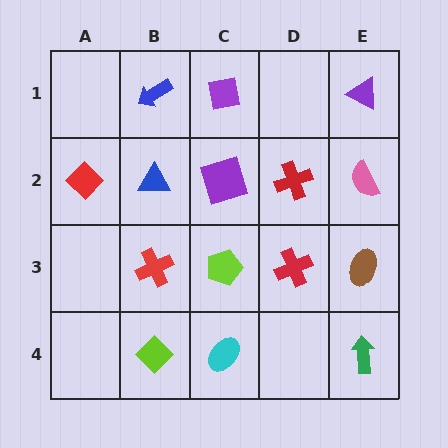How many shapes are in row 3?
4 shapes.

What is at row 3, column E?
A brown ellipse.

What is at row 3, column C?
A lime pentagon.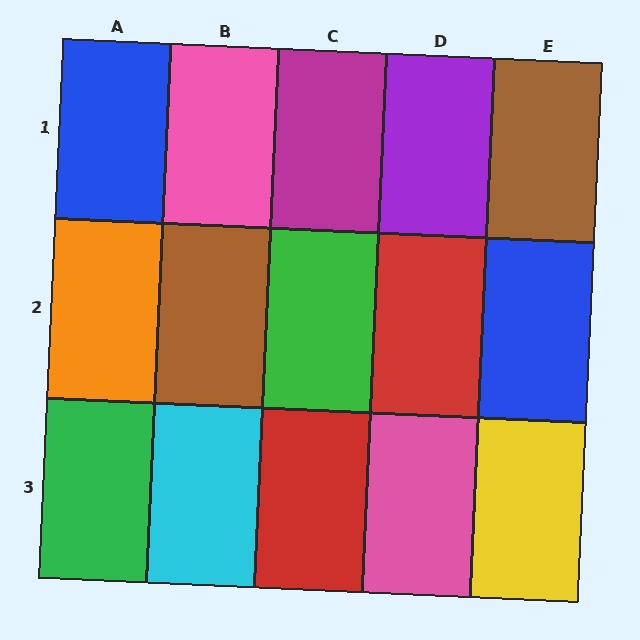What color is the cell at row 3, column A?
Green.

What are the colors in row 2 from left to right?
Orange, brown, green, red, blue.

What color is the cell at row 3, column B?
Cyan.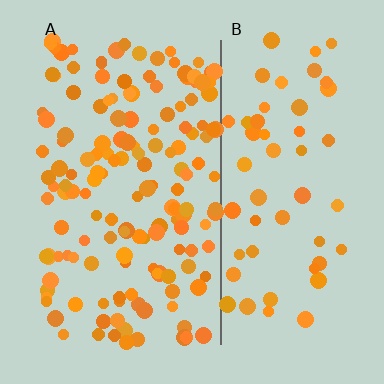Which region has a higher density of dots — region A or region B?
A (the left).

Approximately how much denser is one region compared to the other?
Approximately 2.6× — region A over region B.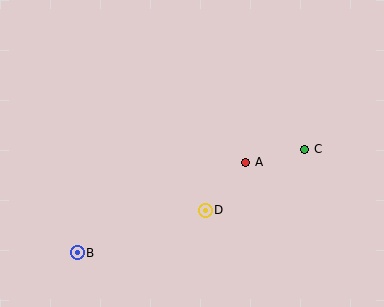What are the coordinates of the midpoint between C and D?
The midpoint between C and D is at (255, 180).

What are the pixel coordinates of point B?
Point B is at (77, 253).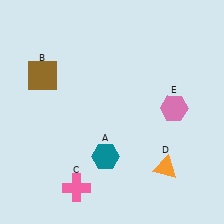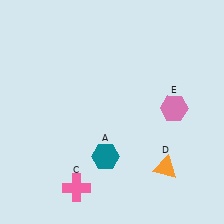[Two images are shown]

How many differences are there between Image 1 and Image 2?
There is 1 difference between the two images.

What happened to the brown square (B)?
The brown square (B) was removed in Image 2. It was in the top-left area of Image 1.